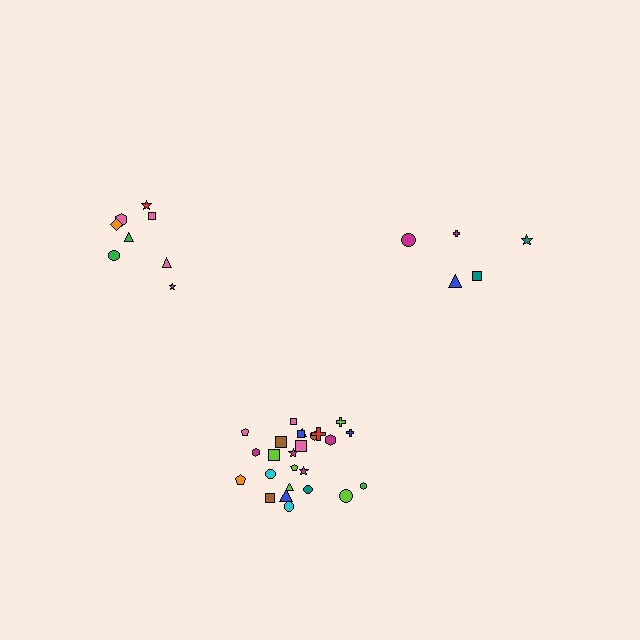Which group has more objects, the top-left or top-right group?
The top-left group.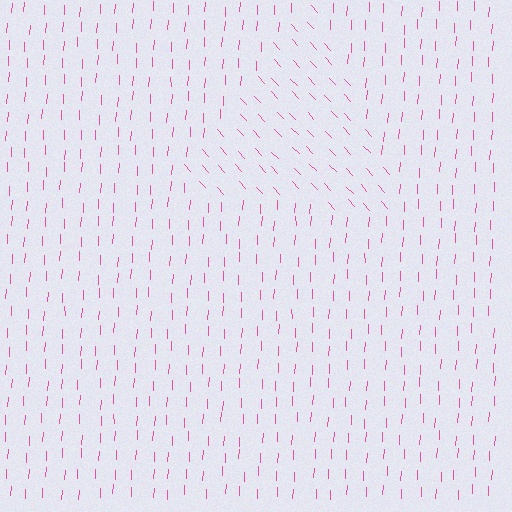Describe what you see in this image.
The image is filled with small pink line segments. A triangle region in the image has lines oriented differently from the surrounding lines, creating a visible texture boundary.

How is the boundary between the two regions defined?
The boundary is defined purely by a change in line orientation (approximately 45 degrees difference). All lines are the same color and thickness.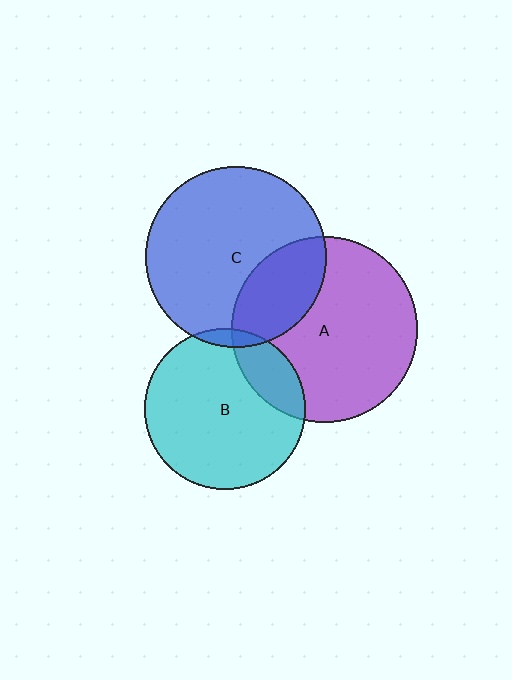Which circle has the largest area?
Circle A (purple).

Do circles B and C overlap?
Yes.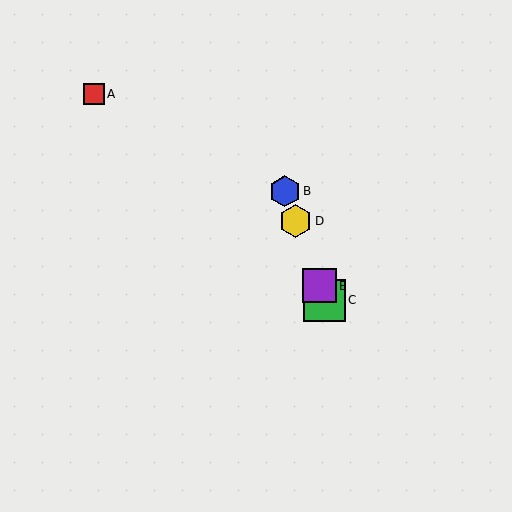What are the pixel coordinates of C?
Object C is at (325, 300).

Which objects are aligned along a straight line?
Objects B, C, D, E are aligned along a straight line.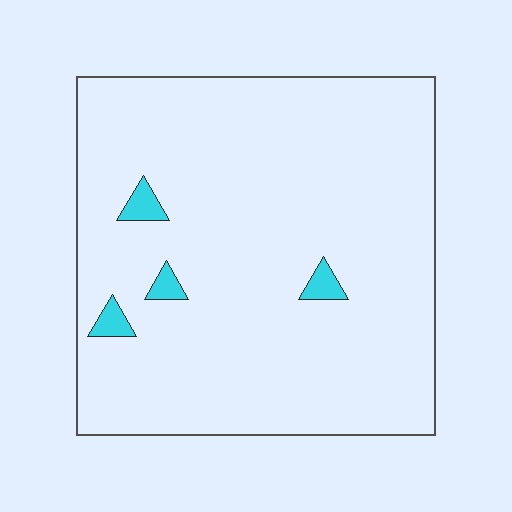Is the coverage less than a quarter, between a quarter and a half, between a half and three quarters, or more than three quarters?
Less than a quarter.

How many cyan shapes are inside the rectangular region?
4.